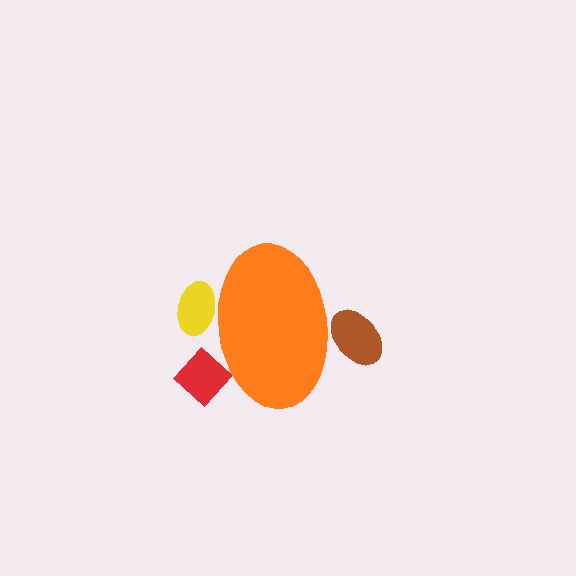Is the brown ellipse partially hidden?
Yes, the brown ellipse is partially hidden behind the orange ellipse.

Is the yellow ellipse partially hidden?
Yes, the yellow ellipse is partially hidden behind the orange ellipse.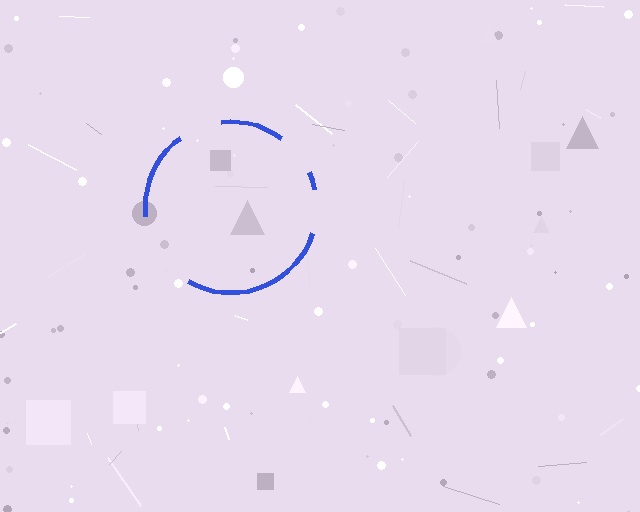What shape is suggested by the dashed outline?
The dashed outline suggests a circle.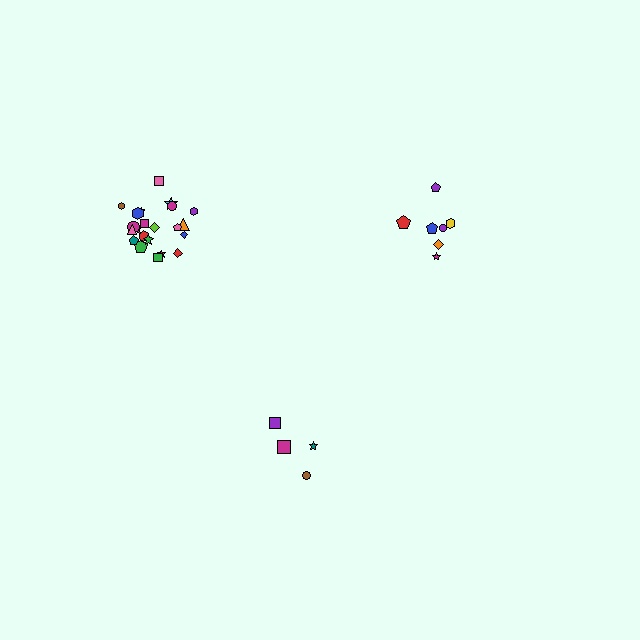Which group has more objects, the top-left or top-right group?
The top-left group.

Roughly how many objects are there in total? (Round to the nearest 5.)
Roughly 35 objects in total.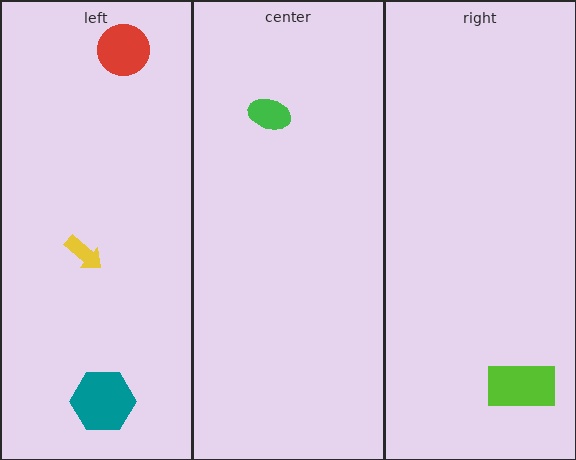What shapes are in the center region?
The green ellipse.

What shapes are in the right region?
The lime rectangle.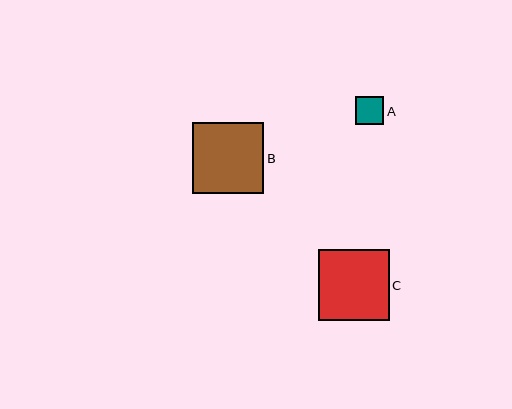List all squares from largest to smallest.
From largest to smallest: C, B, A.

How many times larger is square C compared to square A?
Square C is approximately 2.5 times the size of square A.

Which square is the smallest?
Square A is the smallest with a size of approximately 28 pixels.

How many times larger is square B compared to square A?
Square B is approximately 2.5 times the size of square A.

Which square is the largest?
Square C is the largest with a size of approximately 71 pixels.